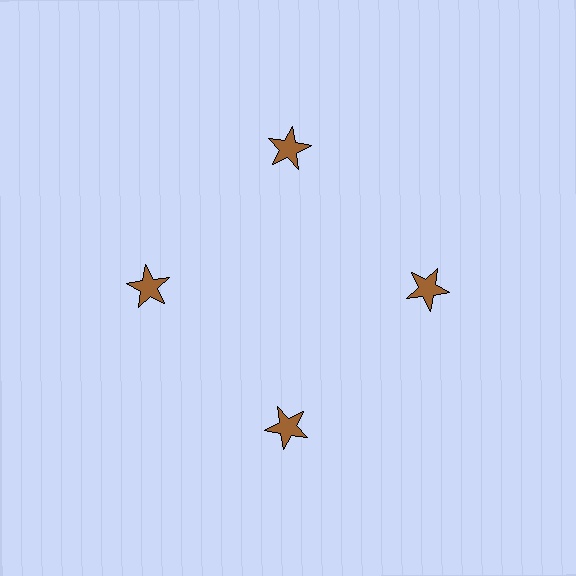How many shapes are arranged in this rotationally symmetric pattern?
There are 4 shapes, arranged in 4 groups of 1.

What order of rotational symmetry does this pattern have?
This pattern has 4-fold rotational symmetry.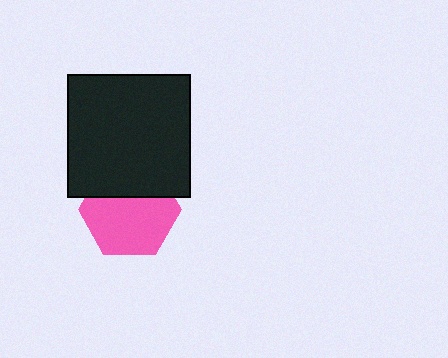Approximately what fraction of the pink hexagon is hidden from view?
Roughly 33% of the pink hexagon is hidden behind the black square.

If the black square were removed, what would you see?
You would see the complete pink hexagon.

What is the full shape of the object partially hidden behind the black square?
The partially hidden object is a pink hexagon.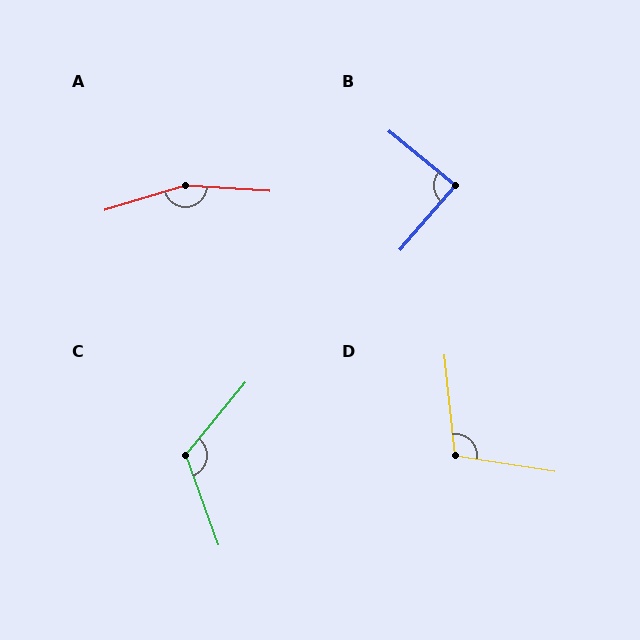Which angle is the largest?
A, at approximately 159 degrees.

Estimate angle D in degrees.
Approximately 105 degrees.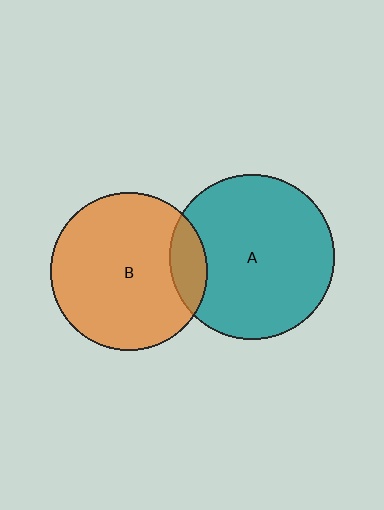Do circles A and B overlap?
Yes.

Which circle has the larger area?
Circle A (teal).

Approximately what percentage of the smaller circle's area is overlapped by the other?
Approximately 15%.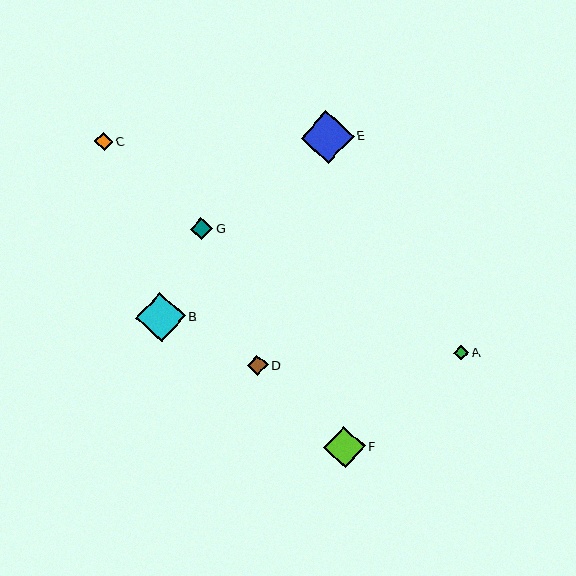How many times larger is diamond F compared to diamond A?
Diamond F is approximately 2.7 times the size of diamond A.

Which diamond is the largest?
Diamond E is the largest with a size of approximately 53 pixels.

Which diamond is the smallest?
Diamond A is the smallest with a size of approximately 15 pixels.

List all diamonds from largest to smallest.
From largest to smallest: E, B, F, G, D, C, A.